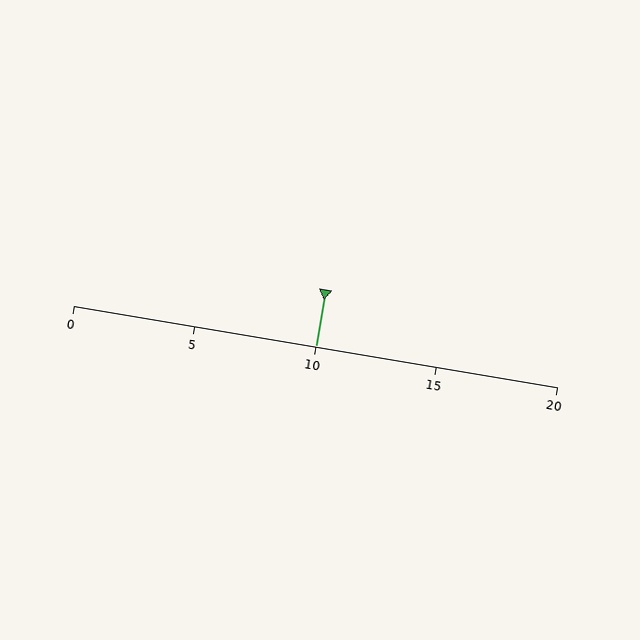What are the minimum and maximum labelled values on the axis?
The axis runs from 0 to 20.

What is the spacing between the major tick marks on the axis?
The major ticks are spaced 5 apart.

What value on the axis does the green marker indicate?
The marker indicates approximately 10.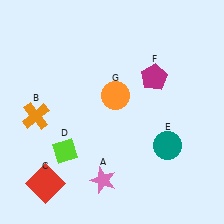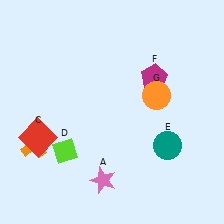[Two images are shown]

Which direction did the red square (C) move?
The red square (C) moved up.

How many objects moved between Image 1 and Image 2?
3 objects moved between the two images.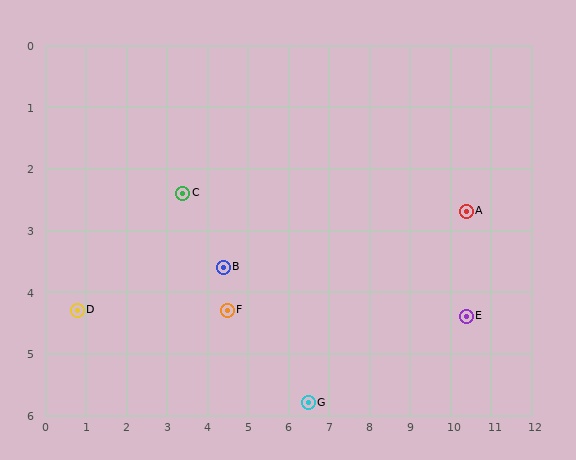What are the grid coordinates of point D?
Point D is at approximately (0.8, 4.3).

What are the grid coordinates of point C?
Point C is at approximately (3.4, 2.4).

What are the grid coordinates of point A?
Point A is at approximately (10.4, 2.7).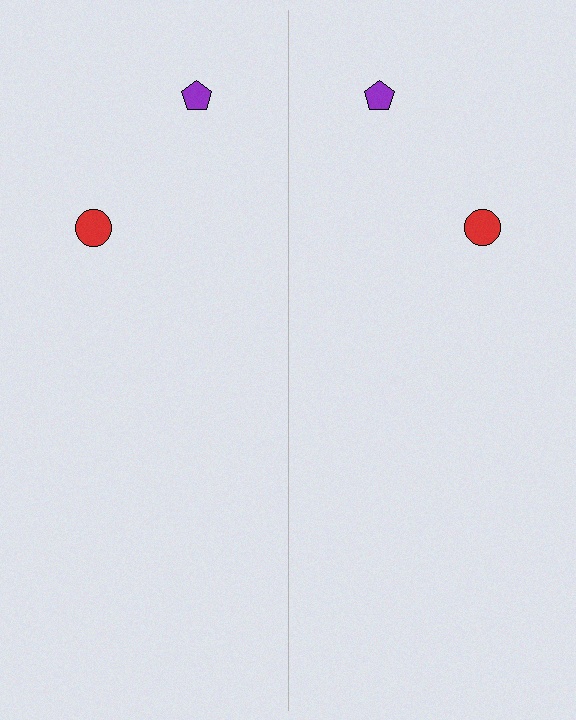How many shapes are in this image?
There are 4 shapes in this image.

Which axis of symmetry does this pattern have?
The pattern has a vertical axis of symmetry running through the center of the image.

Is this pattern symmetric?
Yes, this pattern has bilateral (reflection) symmetry.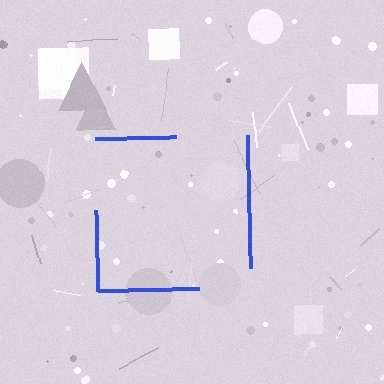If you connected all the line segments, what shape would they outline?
They would outline a square.